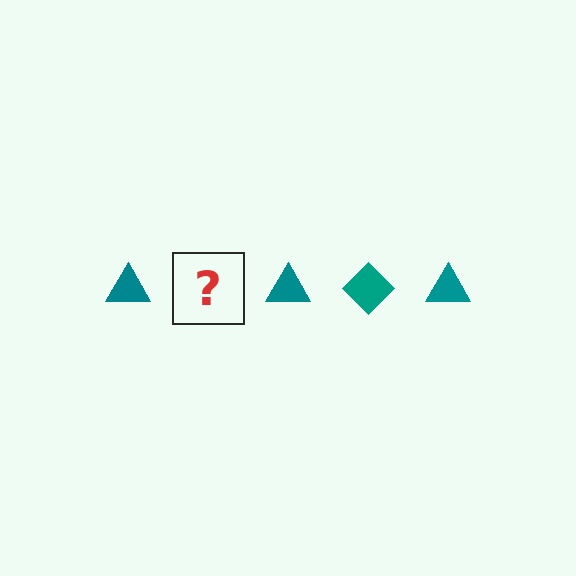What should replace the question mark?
The question mark should be replaced with a teal diamond.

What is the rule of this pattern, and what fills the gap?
The rule is that the pattern cycles through triangle, diamond shapes in teal. The gap should be filled with a teal diamond.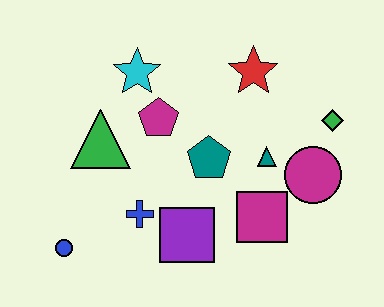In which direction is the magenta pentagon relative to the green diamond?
The magenta pentagon is to the left of the green diamond.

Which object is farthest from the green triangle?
The green diamond is farthest from the green triangle.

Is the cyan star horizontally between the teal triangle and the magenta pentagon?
No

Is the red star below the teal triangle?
No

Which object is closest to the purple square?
The blue cross is closest to the purple square.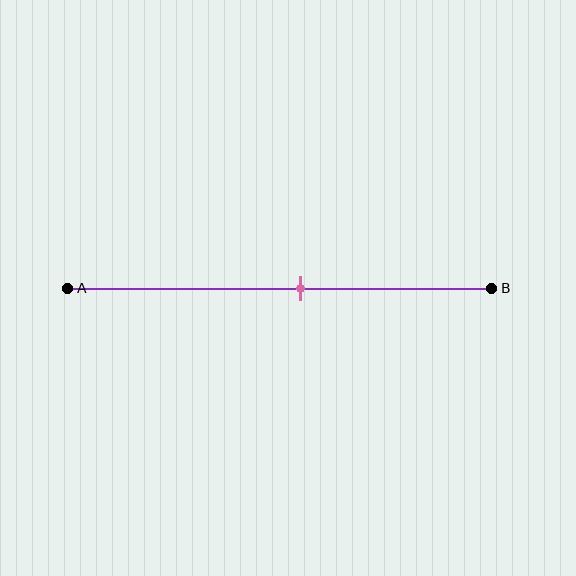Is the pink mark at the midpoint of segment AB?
No, the mark is at about 55% from A, not at the 50% midpoint.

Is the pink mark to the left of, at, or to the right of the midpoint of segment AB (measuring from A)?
The pink mark is to the right of the midpoint of segment AB.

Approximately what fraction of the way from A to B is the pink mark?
The pink mark is approximately 55% of the way from A to B.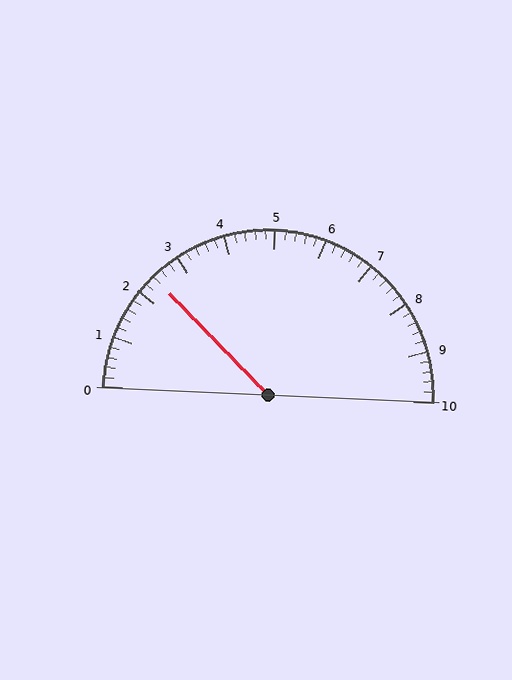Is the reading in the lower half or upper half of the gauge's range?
The reading is in the lower half of the range (0 to 10).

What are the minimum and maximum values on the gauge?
The gauge ranges from 0 to 10.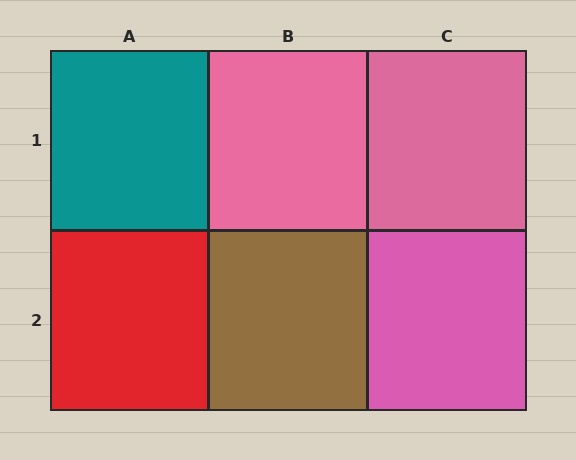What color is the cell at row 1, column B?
Pink.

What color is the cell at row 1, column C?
Pink.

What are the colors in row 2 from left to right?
Red, brown, pink.